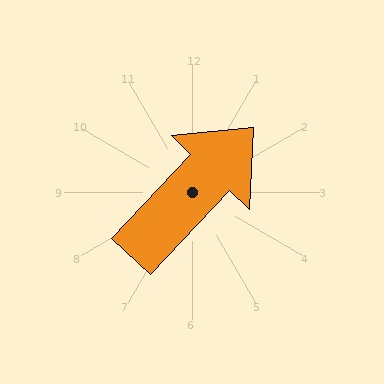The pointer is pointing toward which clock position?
Roughly 1 o'clock.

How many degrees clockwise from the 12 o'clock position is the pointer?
Approximately 43 degrees.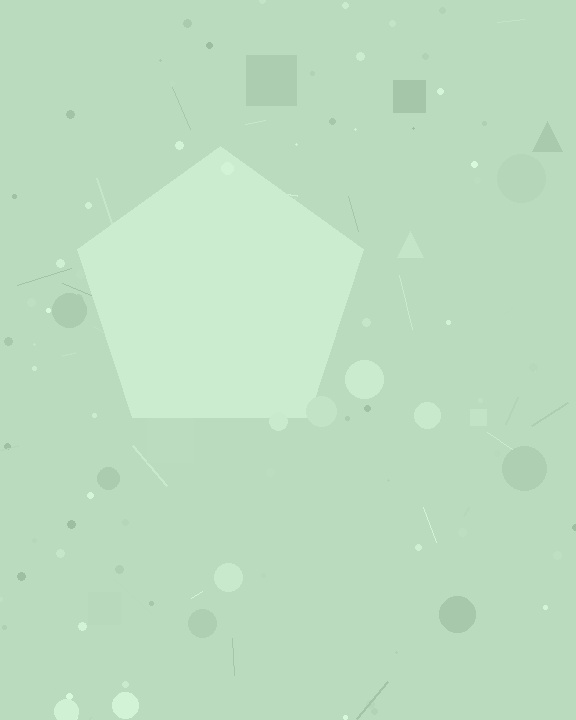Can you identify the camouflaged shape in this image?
The camouflaged shape is a pentagon.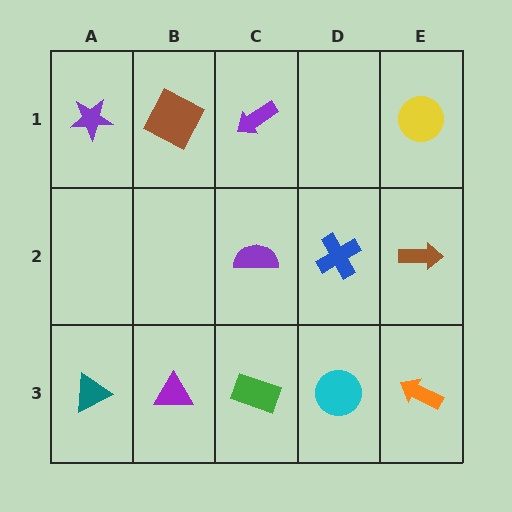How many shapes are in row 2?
3 shapes.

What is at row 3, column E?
An orange arrow.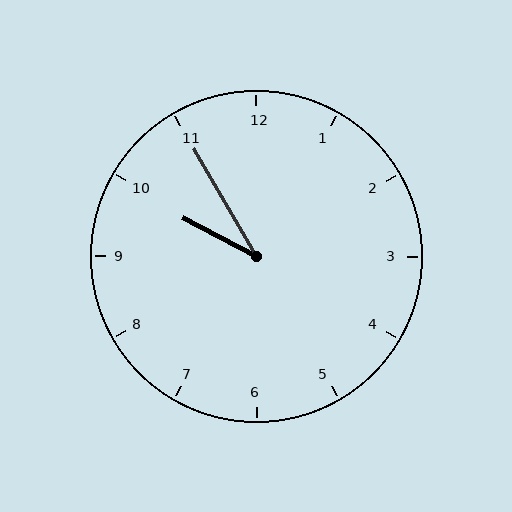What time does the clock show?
9:55.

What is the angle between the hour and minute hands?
Approximately 32 degrees.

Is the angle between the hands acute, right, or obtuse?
It is acute.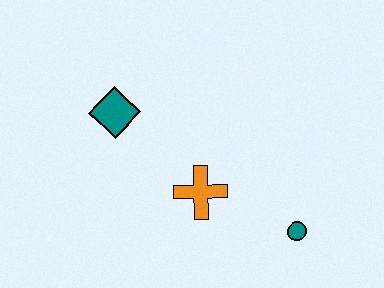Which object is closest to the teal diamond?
The orange cross is closest to the teal diamond.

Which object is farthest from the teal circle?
The teal diamond is farthest from the teal circle.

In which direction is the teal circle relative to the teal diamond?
The teal circle is to the right of the teal diamond.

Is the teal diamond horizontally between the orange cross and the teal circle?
No